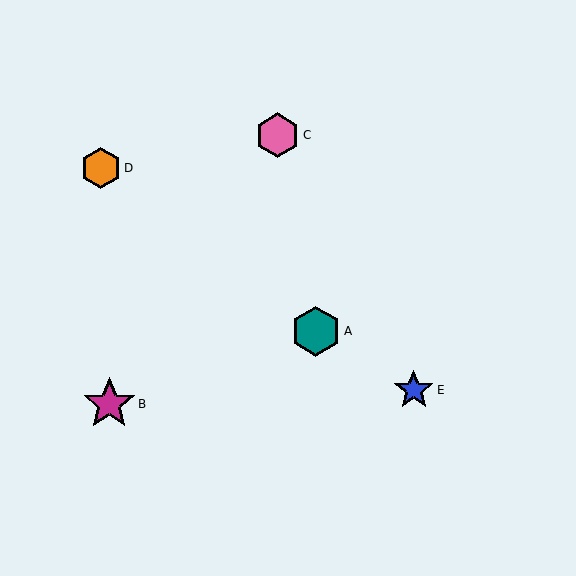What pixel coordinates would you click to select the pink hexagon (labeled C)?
Click at (277, 135) to select the pink hexagon C.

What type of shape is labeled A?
Shape A is a teal hexagon.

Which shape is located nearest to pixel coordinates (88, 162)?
The orange hexagon (labeled D) at (101, 168) is nearest to that location.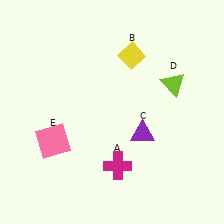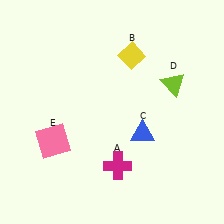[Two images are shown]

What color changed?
The triangle (C) changed from purple in Image 1 to blue in Image 2.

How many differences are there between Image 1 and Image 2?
There is 1 difference between the two images.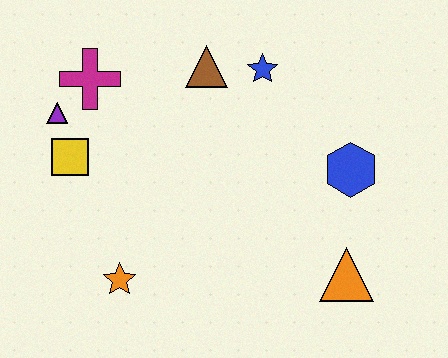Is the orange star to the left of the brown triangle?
Yes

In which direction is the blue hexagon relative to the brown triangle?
The blue hexagon is to the right of the brown triangle.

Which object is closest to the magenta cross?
The purple triangle is closest to the magenta cross.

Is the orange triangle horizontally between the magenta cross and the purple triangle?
No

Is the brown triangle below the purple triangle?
No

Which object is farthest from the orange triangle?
The purple triangle is farthest from the orange triangle.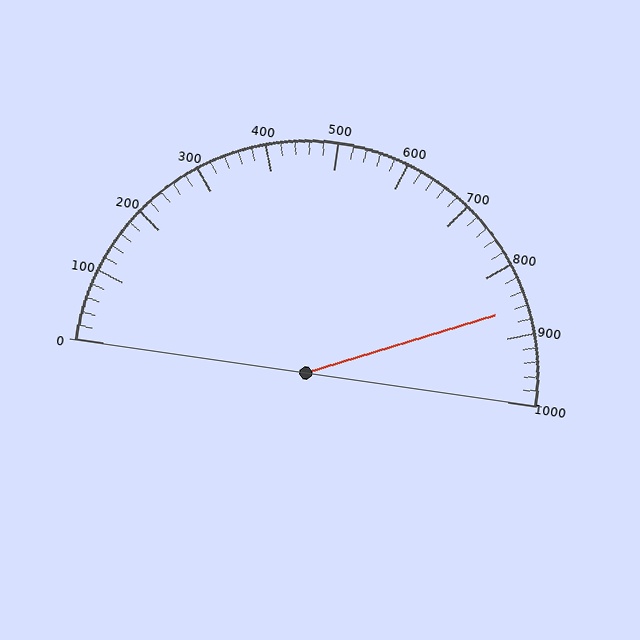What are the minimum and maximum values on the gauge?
The gauge ranges from 0 to 1000.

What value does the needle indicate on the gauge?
The needle indicates approximately 860.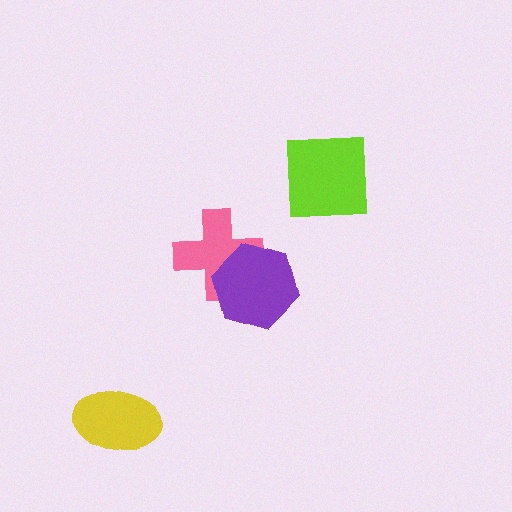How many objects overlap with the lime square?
0 objects overlap with the lime square.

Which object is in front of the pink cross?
The purple hexagon is in front of the pink cross.